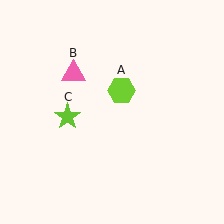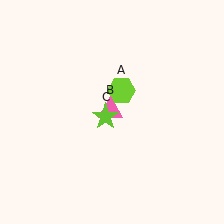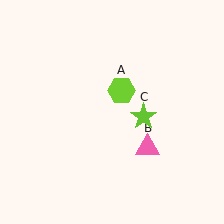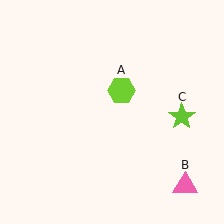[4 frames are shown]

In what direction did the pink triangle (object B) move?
The pink triangle (object B) moved down and to the right.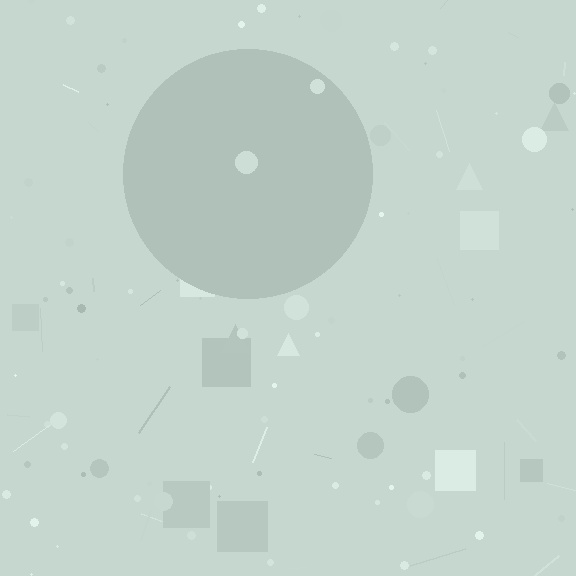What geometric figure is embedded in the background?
A circle is embedded in the background.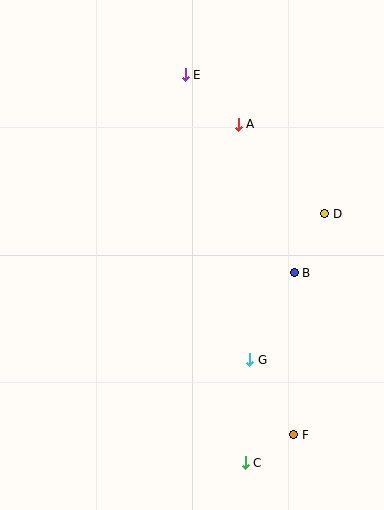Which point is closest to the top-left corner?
Point E is closest to the top-left corner.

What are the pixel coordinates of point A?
Point A is at (238, 124).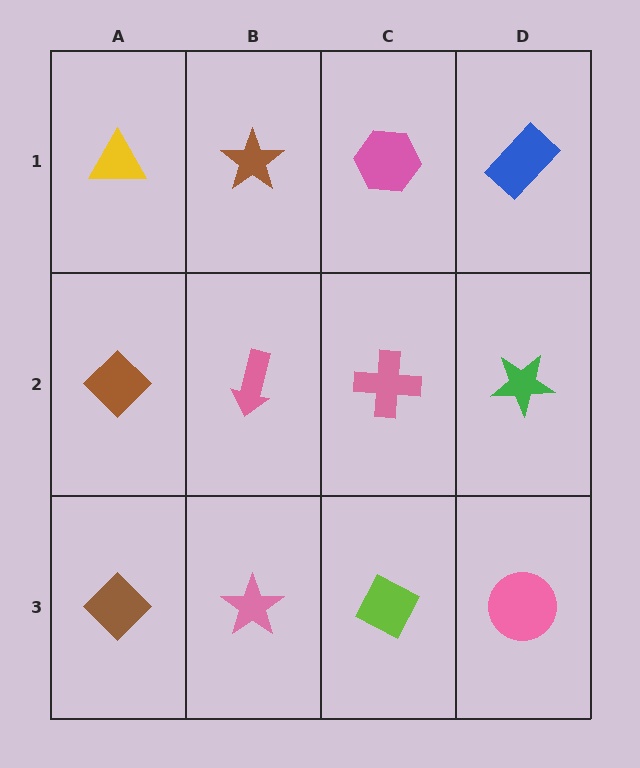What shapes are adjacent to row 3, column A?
A brown diamond (row 2, column A), a pink star (row 3, column B).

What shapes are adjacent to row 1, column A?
A brown diamond (row 2, column A), a brown star (row 1, column B).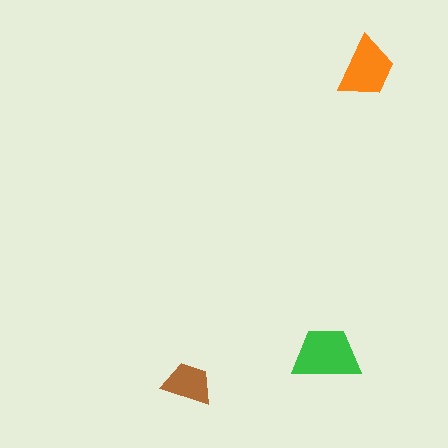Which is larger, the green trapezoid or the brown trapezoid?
The green one.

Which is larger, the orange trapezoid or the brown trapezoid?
The orange one.